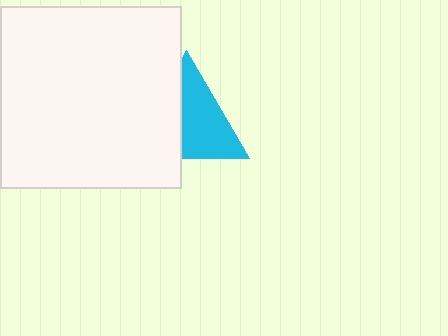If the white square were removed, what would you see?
You would see the complete cyan triangle.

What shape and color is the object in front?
The object in front is a white square.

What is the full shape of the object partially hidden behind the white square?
The partially hidden object is a cyan triangle.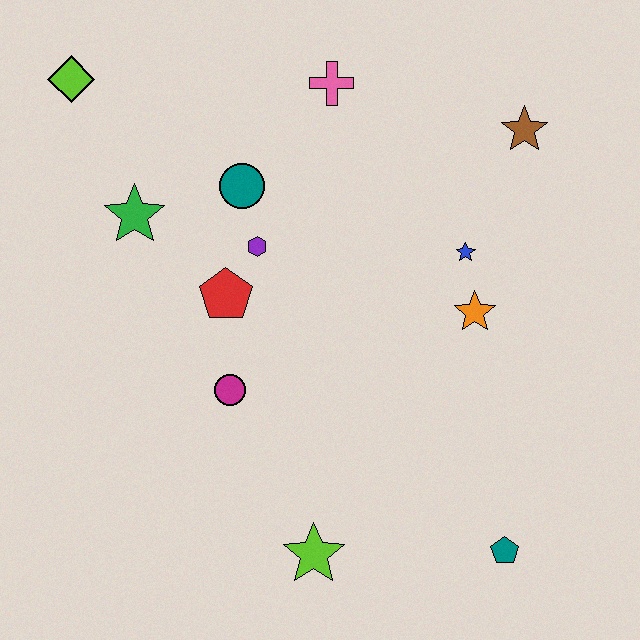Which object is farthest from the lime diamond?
The teal pentagon is farthest from the lime diamond.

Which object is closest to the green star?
The teal circle is closest to the green star.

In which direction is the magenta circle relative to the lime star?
The magenta circle is above the lime star.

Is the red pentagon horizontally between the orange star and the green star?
Yes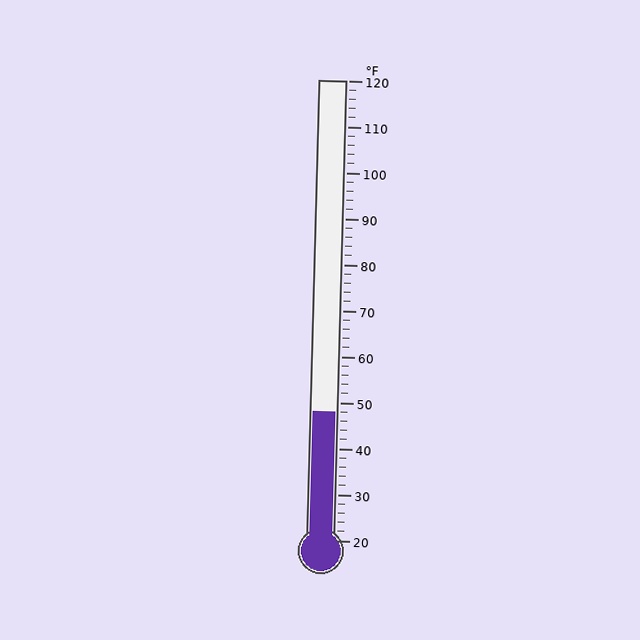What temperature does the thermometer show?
The thermometer shows approximately 48°F.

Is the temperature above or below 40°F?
The temperature is above 40°F.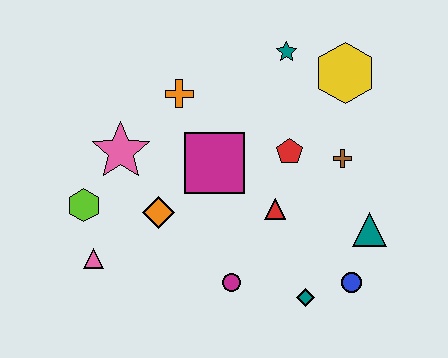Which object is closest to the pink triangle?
The lime hexagon is closest to the pink triangle.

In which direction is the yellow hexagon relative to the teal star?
The yellow hexagon is to the right of the teal star.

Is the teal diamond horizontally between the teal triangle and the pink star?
Yes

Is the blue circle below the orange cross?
Yes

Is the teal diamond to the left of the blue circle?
Yes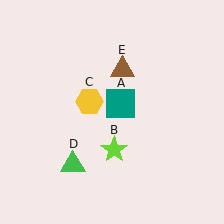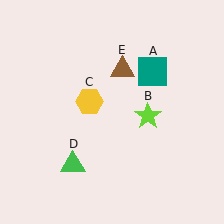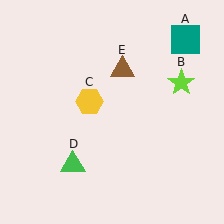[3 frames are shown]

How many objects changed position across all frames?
2 objects changed position: teal square (object A), lime star (object B).